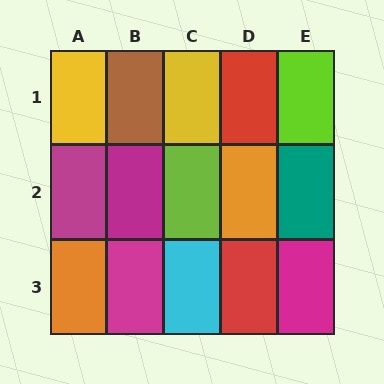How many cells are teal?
1 cell is teal.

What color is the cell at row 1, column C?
Yellow.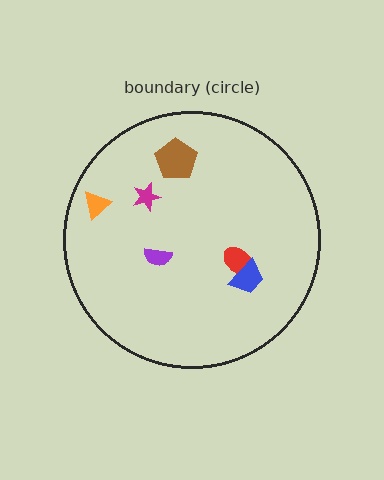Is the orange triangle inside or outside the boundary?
Inside.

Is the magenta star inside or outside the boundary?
Inside.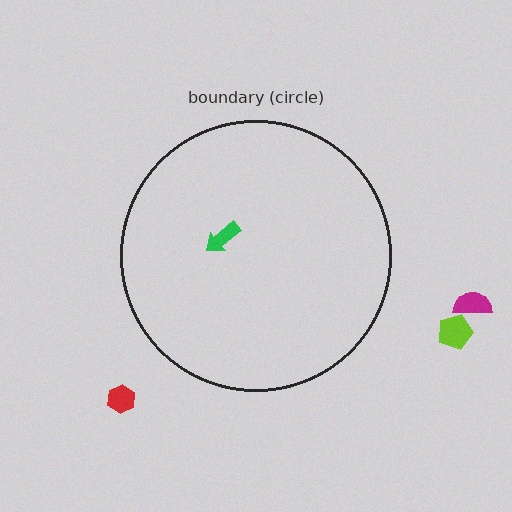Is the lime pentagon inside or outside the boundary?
Outside.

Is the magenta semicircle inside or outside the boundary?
Outside.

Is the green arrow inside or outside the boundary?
Inside.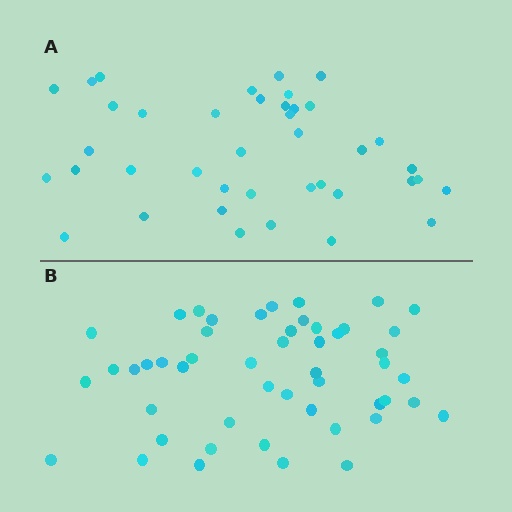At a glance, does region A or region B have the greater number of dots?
Region B (the bottom region) has more dots.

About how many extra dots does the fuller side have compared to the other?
Region B has roughly 10 or so more dots than region A.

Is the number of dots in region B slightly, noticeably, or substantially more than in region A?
Region B has noticeably more, but not dramatically so. The ratio is roughly 1.2 to 1.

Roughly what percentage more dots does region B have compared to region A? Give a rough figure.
About 25% more.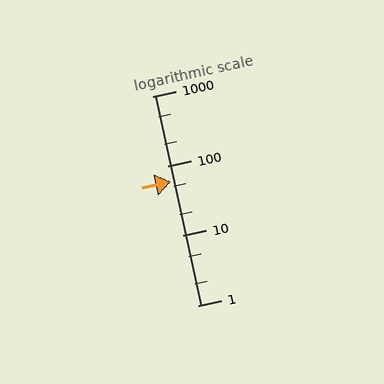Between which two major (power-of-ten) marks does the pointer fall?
The pointer is between 10 and 100.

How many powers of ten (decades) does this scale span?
The scale spans 3 decades, from 1 to 1000.